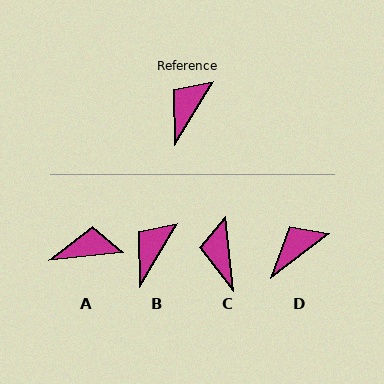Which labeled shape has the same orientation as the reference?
B.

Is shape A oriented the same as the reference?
No, it is off by about 53 degrees.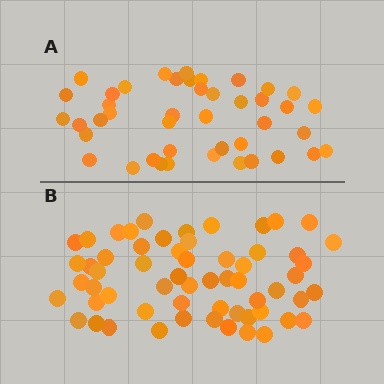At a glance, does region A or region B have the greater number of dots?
Region B (the bottom region) has more dots.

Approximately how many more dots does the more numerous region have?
Region B has approximately 15 more dots than region A.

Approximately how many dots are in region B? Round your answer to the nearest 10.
About 60 dots. (The exact count is 59, which rounds to 60.)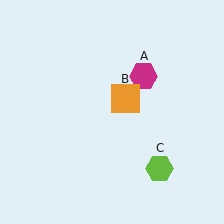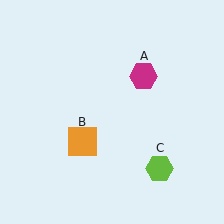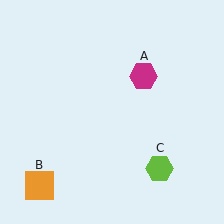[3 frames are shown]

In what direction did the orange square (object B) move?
The orange square (object B) moved down and to the left.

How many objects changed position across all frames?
1 object changed position: orange square (object B).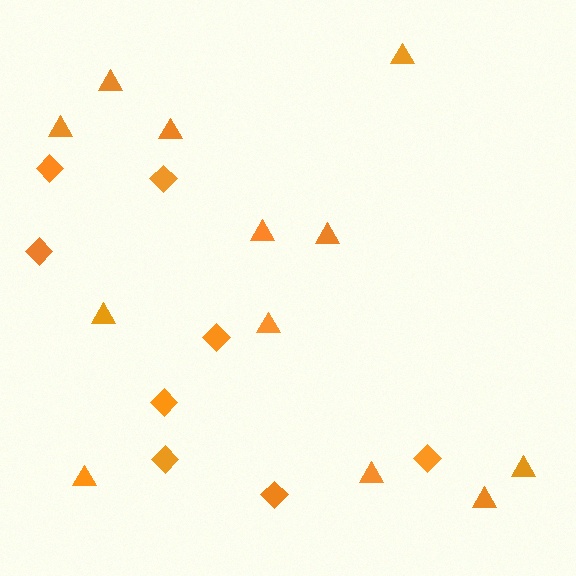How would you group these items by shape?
There are 2 groups: one group of diamonds (8) and one group of triangles (12).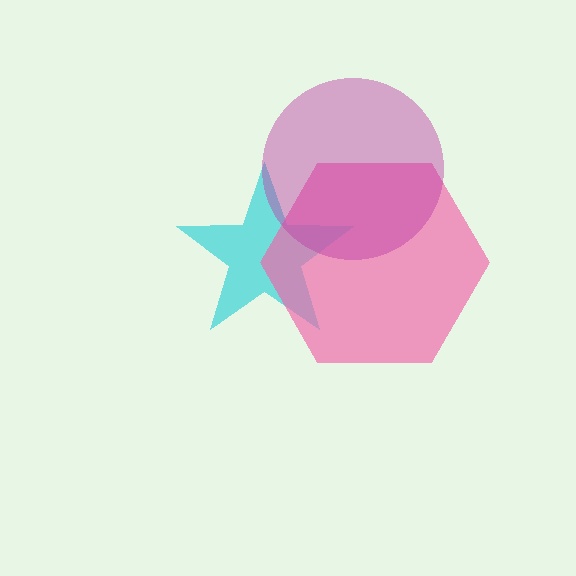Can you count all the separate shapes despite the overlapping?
Yes, there are 3 separate shapes.